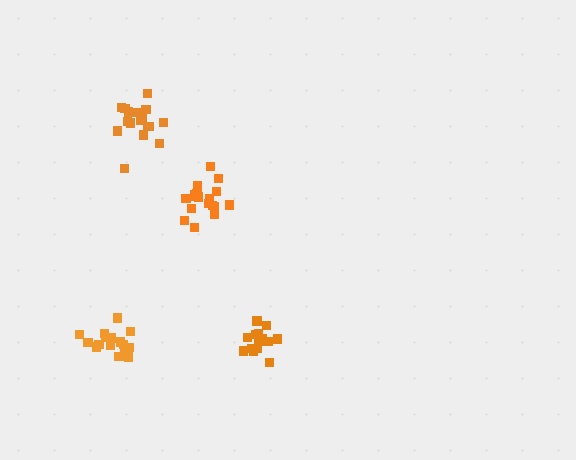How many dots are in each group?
Group 1: 16 dots, Group 2: 17 dots, Group 3: 18 dots, Group 4: 17 dots (68 total).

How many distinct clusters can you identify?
There are 4 distinct clusters.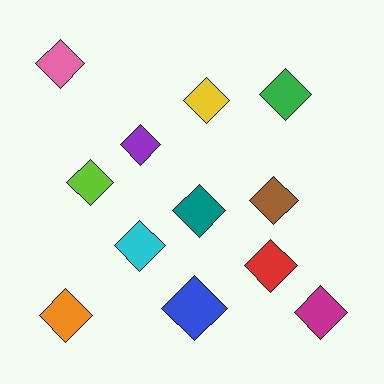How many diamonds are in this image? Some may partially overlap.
There are 12 diamonds.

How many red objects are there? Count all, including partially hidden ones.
There is 1 red object.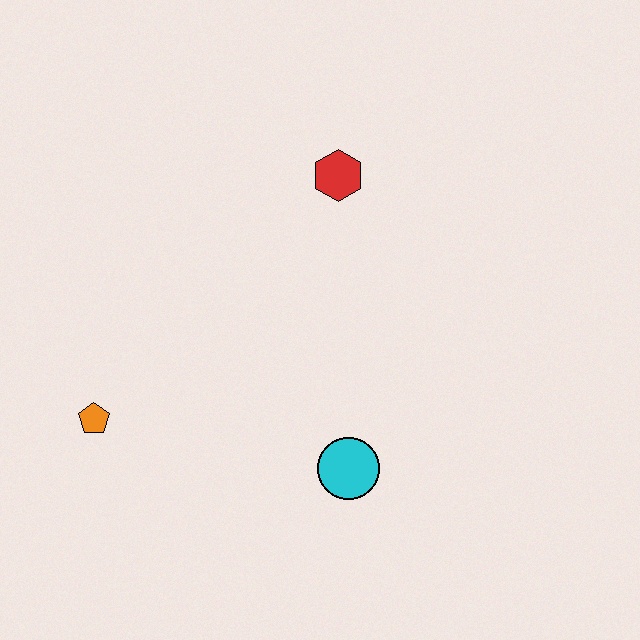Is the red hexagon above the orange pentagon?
Yes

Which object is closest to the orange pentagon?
The cyan circle is closest to the orange pentagon.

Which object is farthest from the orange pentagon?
The red hexagon is farthest from the orange pentagon.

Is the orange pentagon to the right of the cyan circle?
No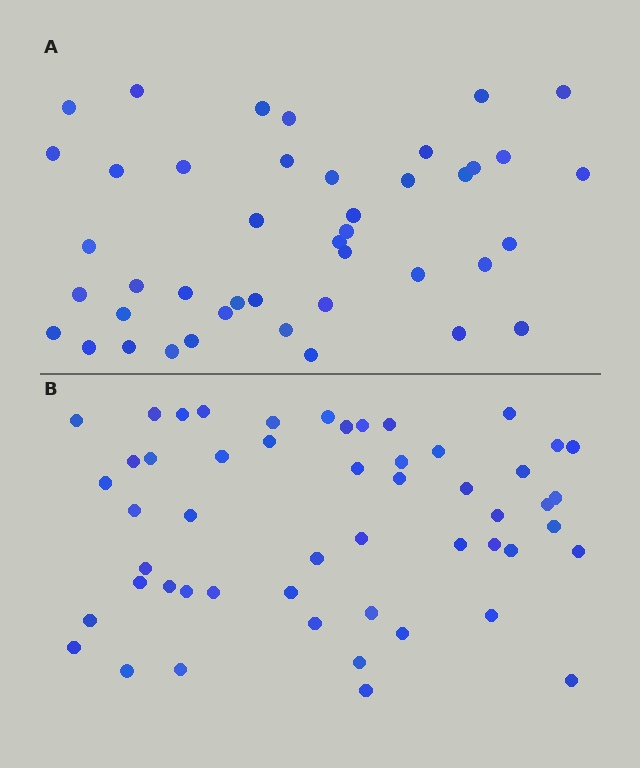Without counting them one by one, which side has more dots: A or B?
Region B (the bottom region) has more dots.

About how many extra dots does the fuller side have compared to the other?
Region B has roughly 8 or so more dots than region A.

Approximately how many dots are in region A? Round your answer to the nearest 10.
About 40 dots. (The exact count is 43, which rounds to 40.)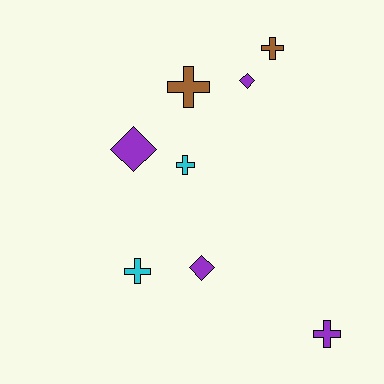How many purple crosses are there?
There is 1 purple cross.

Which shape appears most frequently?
Cross, with 5 objects.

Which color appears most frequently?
Purple, with 4 objects.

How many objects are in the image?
There are 8 objects.